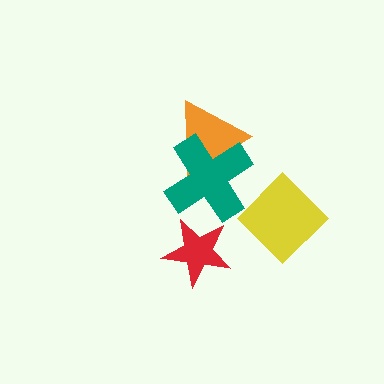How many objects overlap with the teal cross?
1 object overlaps with the teal cross.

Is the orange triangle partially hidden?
Yes, it is partially covered by another shape.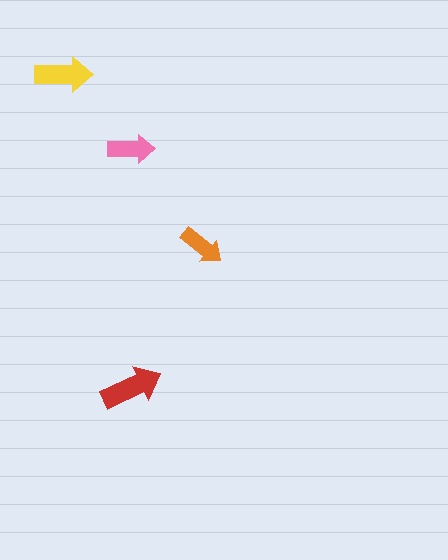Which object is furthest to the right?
The orange arrow is rightmost.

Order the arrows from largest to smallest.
the red one, the yellow one, the pink one, the orange one.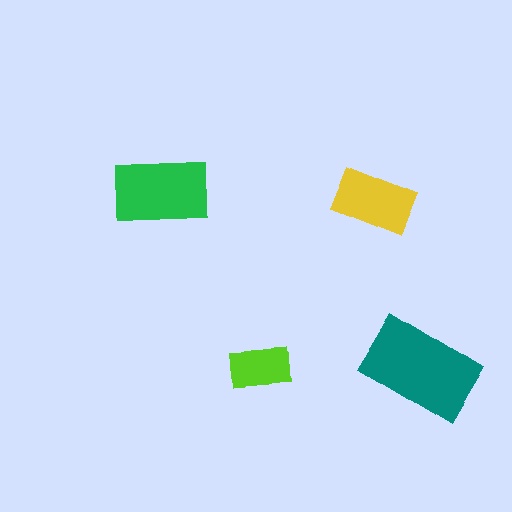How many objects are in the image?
There are 4 objects in the image.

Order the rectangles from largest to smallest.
the teal one, the green one, the yellow one, the lime one.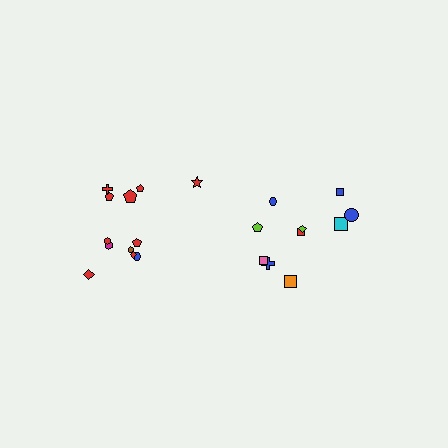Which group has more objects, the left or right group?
The left group.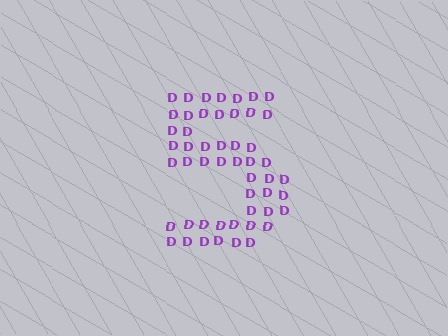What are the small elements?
The small elements are letter D's.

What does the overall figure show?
The overall figure shows the digit 5.